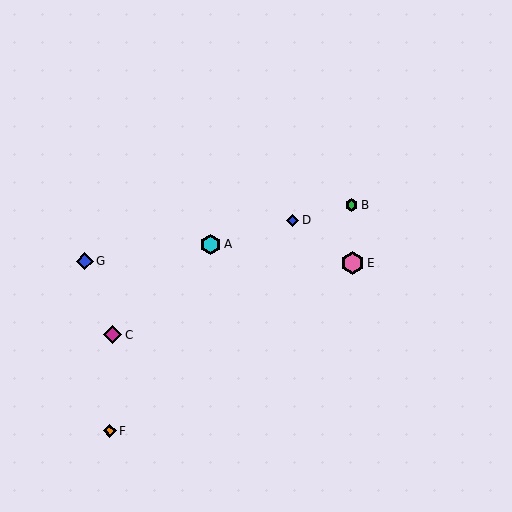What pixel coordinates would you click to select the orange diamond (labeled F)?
Click at (110, 431) to select the orange diamond F.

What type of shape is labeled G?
Shape G is a blue diamond.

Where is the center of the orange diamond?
The center of the orange diamond is at (110, 431).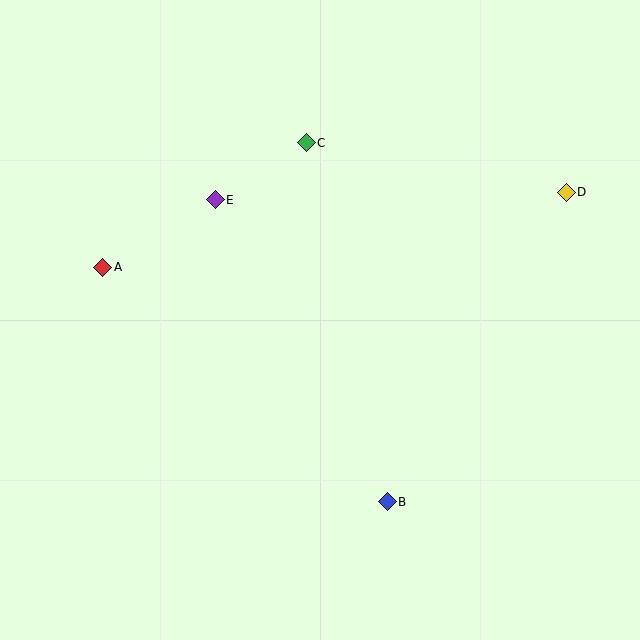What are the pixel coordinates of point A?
Point A is at (103, 267).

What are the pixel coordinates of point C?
Point C is at (306, 143).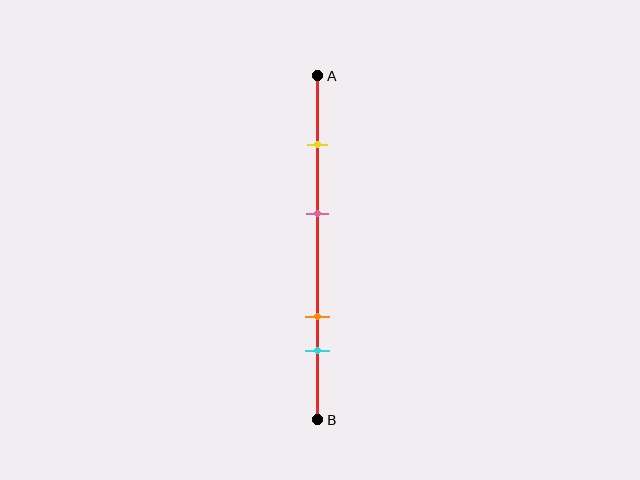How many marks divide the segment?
There are 4 marks dividing the segment.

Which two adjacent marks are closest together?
The orange and cyan marks are the closest adjacent pair.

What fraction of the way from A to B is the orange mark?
The orange mark is approximately 70% (0.7) of the way from A to B.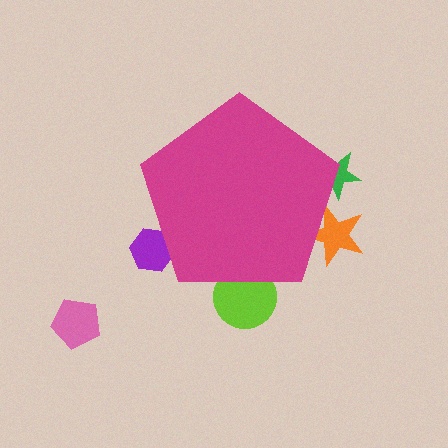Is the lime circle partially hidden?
Yes, the lime circle is partially hidden behind the magenta pentagon.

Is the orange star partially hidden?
Yes, the orange star is partially hidden behind the magenta pentagon.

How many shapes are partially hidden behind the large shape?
4 shapes are partially hidden.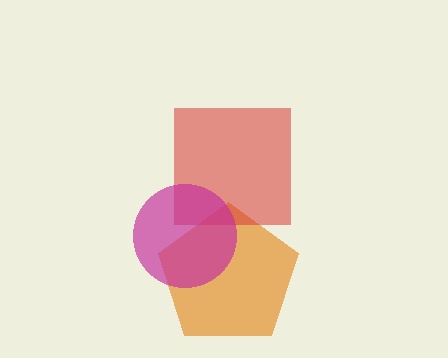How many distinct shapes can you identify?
There are 3 distinct shapes: an orange pentagon, a red square, a magenta circle.